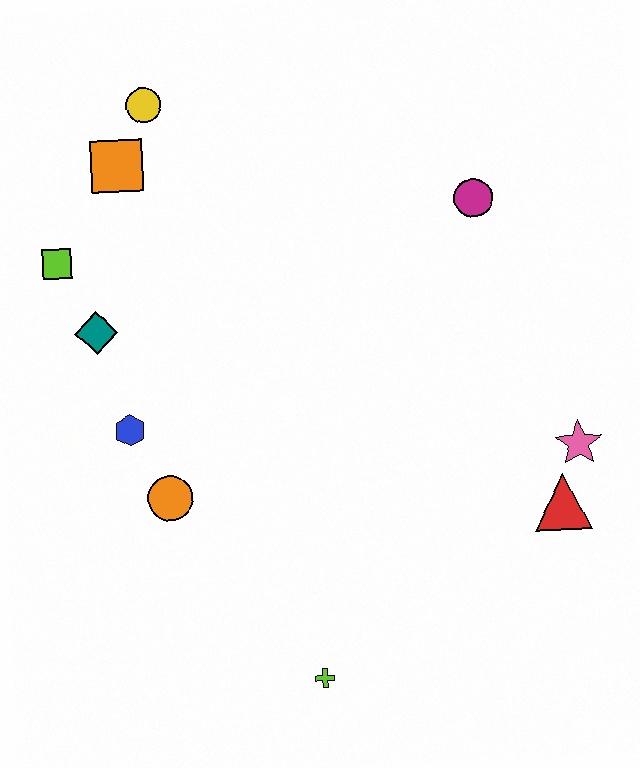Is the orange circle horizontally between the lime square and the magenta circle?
Yes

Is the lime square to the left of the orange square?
Yes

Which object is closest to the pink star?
The red triangle is closest to the pink star.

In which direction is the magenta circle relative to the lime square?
The magenta circle is to the right of the lime square.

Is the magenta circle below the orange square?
Yes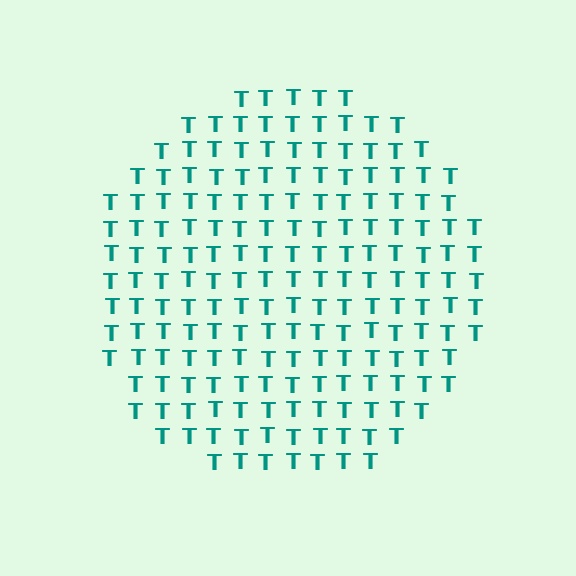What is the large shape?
The large shape is a circle.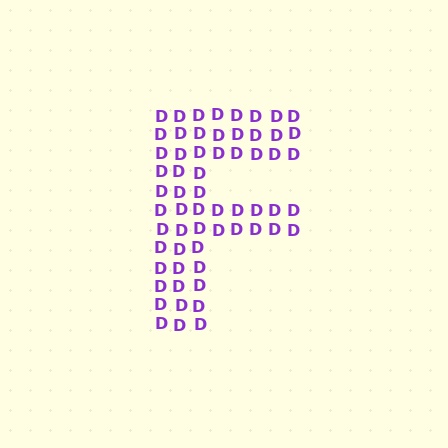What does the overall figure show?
The overall figure shows the letter F.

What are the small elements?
The small elements are letter D's.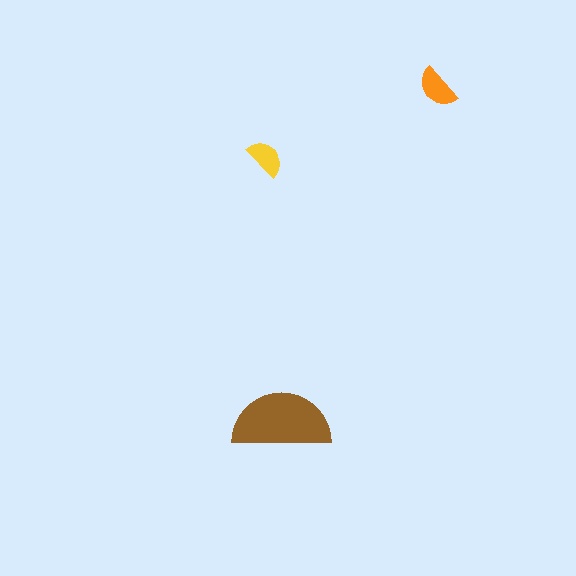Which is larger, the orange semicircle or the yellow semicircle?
The orange one.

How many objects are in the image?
There are 3 objects in the image.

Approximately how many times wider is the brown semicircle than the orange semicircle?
About 2.5 times wider.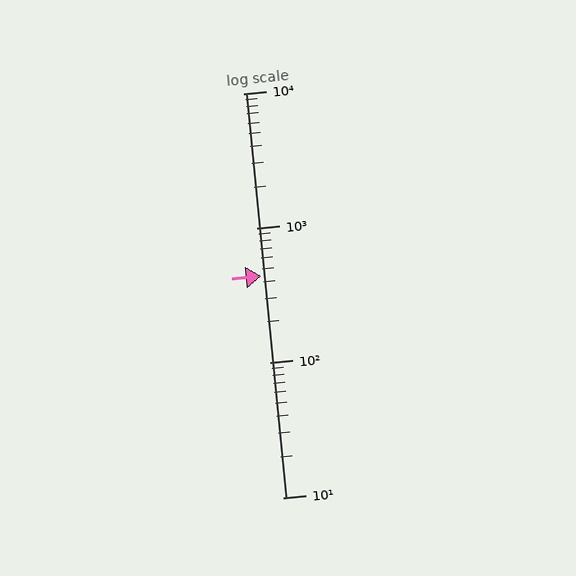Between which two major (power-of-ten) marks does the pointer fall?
The pointer is between 100 and 1000.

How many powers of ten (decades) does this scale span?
The scale spans 3 decades, from 10 to 10000.